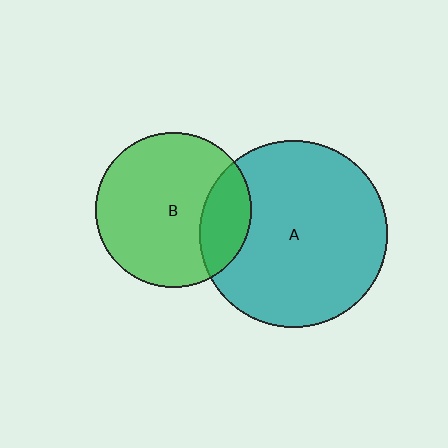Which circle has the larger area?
Circle A (teal).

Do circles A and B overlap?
Yes.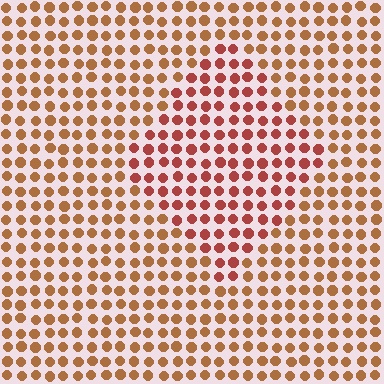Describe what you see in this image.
The image is filled with small brown elements in a uniform arrangement. A diamond-shaped region is visible where the elements are tinted to a slightly different hue, forming a subtle color boundary.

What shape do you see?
I see a diamond.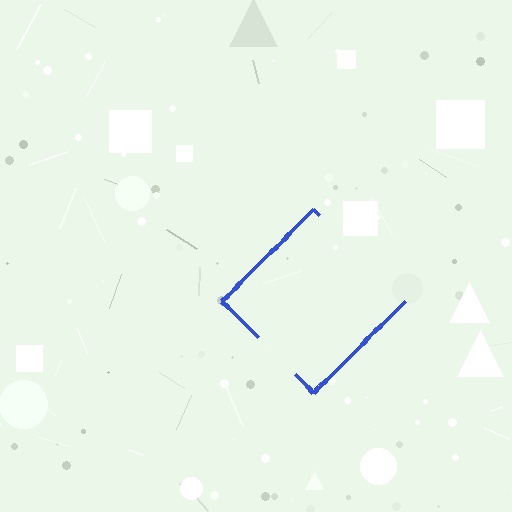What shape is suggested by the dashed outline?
The dashed outline suggests a diamond.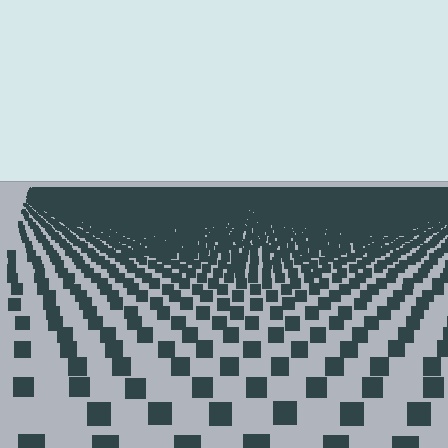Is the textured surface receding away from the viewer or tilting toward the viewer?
The surface is receding away from the viewer. Texture elements get smaller and denser toward the top.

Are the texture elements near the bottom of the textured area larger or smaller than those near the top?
Larger. Near the bottom, elements are closer to the viewer and appear at a bigger on-screen size.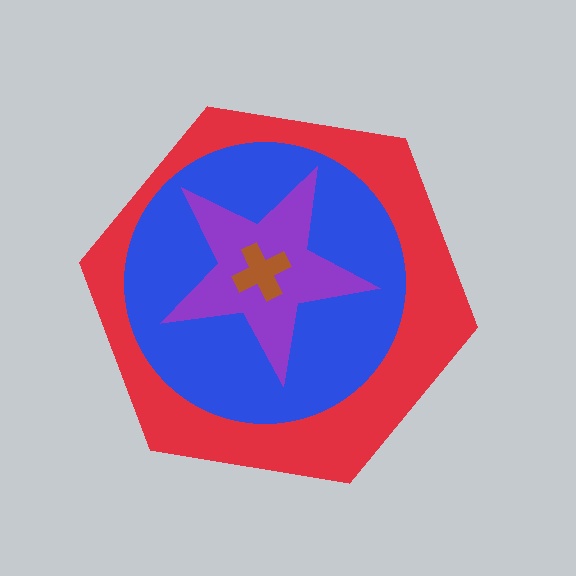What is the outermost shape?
The red hexagon.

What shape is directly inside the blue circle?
The purple star.